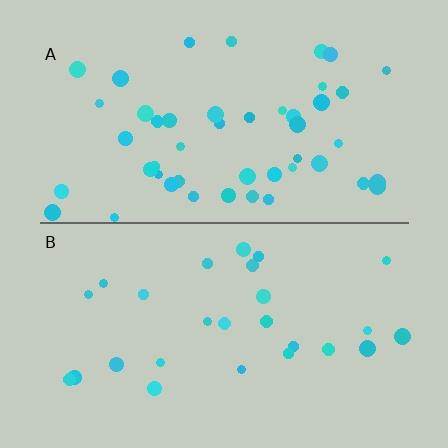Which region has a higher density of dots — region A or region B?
A (the top).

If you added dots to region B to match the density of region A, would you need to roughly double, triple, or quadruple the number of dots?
Approximately double.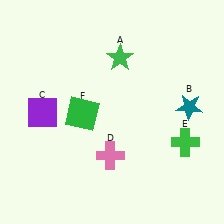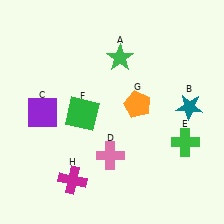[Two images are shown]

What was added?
An orange pentagon (G), a magenta cross (H) were added in Image 2.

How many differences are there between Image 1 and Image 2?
There are 2 differences between the two images.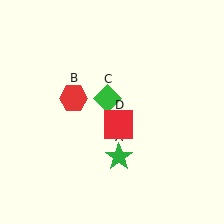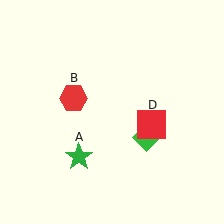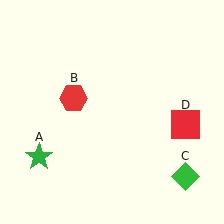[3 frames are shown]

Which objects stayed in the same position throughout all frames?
Red hexagon (object B) remained stationary.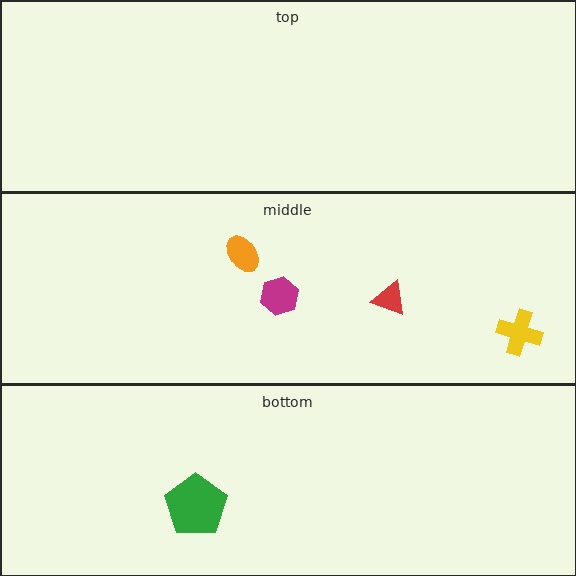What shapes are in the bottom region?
The green pentagon.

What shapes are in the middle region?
The magenta hexagon, the red triangle, the yellow cross, the orange ellipse.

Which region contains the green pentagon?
The bottom region.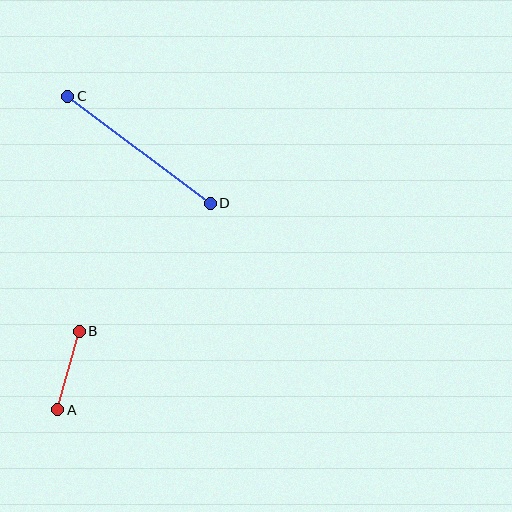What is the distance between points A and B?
The distance is approximately 81 pixels.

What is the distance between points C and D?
The distance is approximately 178 pixels.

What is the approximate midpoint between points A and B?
The midpoint is at approximately (68, 371) pixels.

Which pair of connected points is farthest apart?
Points C and D are farthest apart.